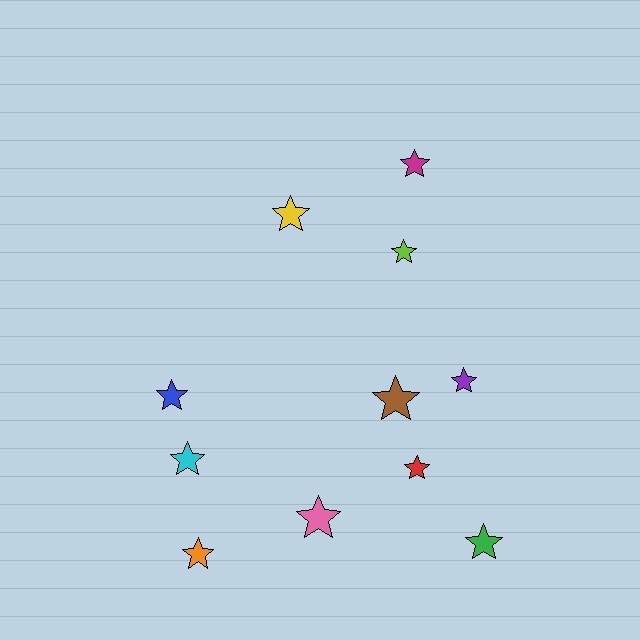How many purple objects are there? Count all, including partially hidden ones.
There is 1 purple object.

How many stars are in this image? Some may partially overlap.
There are 11 stars.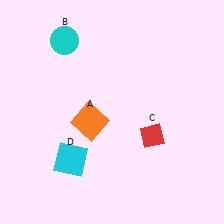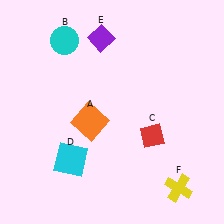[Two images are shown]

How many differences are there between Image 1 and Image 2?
There are 2 differences between the two images.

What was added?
A purple diamond (E), a yellow cross (F) were added in Image 2.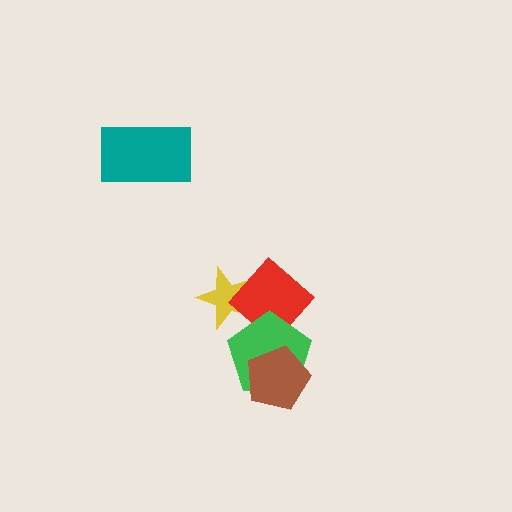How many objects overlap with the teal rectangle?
0 objects overlap with the teal rectangle.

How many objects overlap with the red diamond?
2 objects overlap with the red diamond.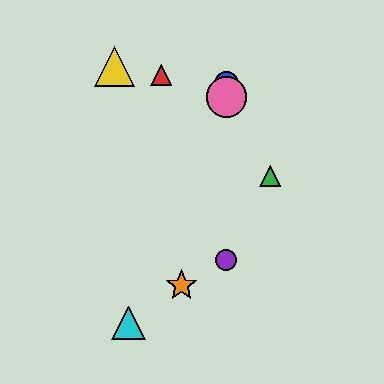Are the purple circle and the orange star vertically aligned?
No, the purple circle is at x≈226 and the orange star is at x≈182.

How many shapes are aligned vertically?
3 shapes (the blue circle, the purple circle, the pink circle) are aligned vertically.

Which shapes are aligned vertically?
The blue circle, the purple circle, the pink circle are aligned vertically.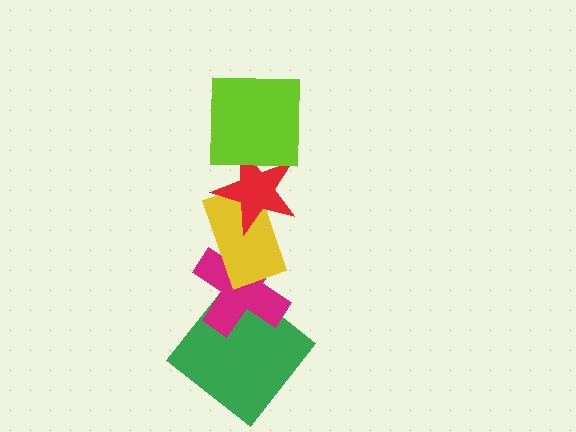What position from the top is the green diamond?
The green diamond is 5th from the top.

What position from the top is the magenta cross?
The magenta cross is 4th from the top.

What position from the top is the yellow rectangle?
The yellow rectangle is 3rd from the top.